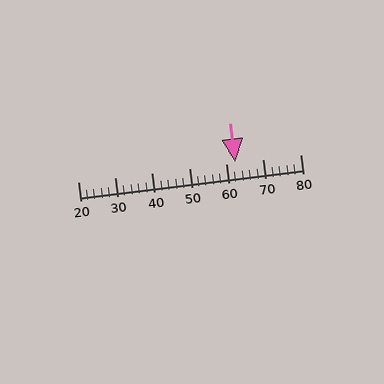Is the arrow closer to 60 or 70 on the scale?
The arrow is closer to 60.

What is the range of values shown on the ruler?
The ruler shows values from 20 to 80.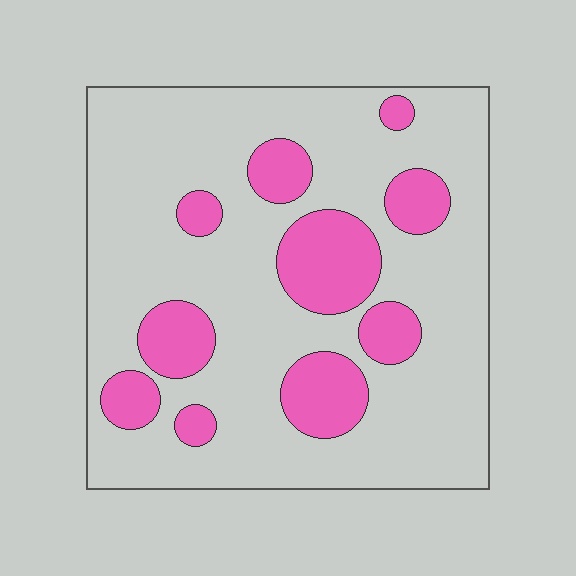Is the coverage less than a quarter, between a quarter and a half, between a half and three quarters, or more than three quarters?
Less than a quarter.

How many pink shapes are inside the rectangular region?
10.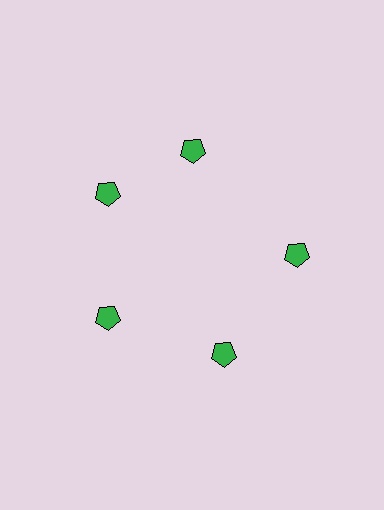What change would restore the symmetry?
The symmetry would be restored by rotating it back into even spacing with its neighbors so that all 5 pentagons sit at equal angles and equal distance from the center.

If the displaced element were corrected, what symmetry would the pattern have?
It would have 5-fold rotational symmetry — the pattern would map onto itself every 72 degrees.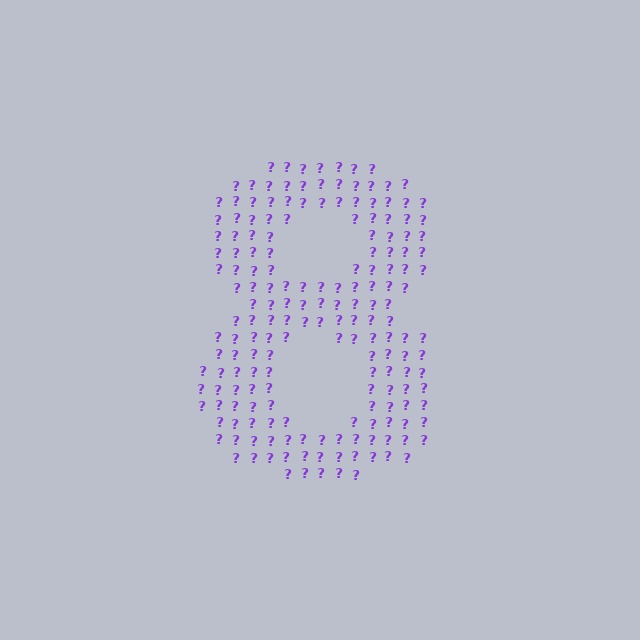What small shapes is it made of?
It is made of small question marks.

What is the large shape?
The large shape is the digit 8.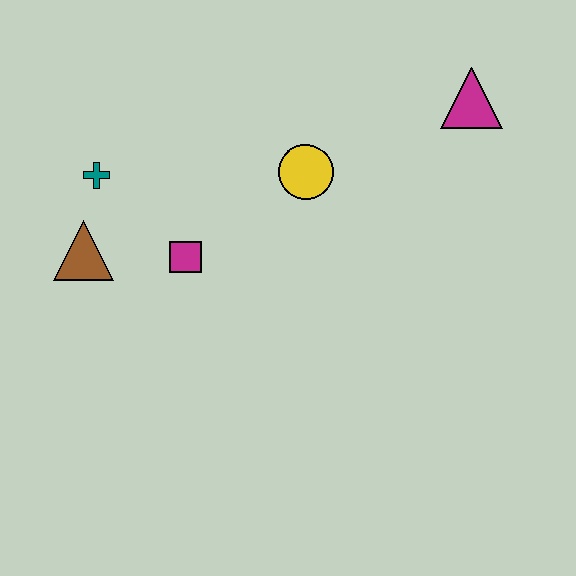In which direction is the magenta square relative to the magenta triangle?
The magenta square is to the left of the magenta triangle.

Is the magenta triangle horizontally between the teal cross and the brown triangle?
No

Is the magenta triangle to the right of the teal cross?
Yes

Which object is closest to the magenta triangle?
The yellow circle is closest to the magenta triangle.